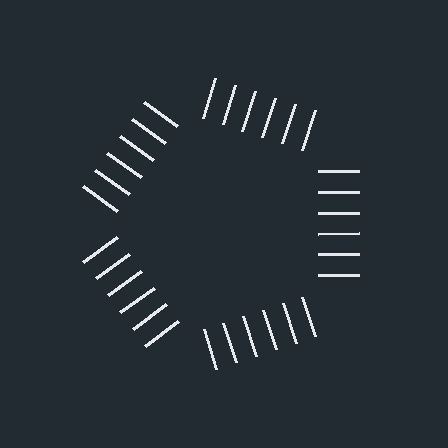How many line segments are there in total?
30 — 6 along each of the 5 edges.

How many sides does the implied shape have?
5 sides — the line-ends trace a pentagon.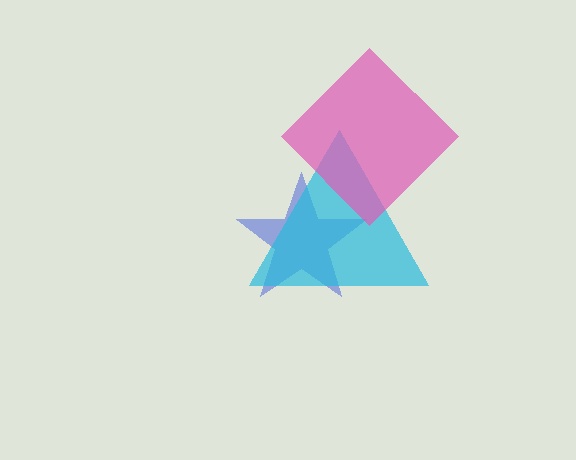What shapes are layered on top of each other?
The layered shapes are: a blue star, a cyan triangle, a pink diamond.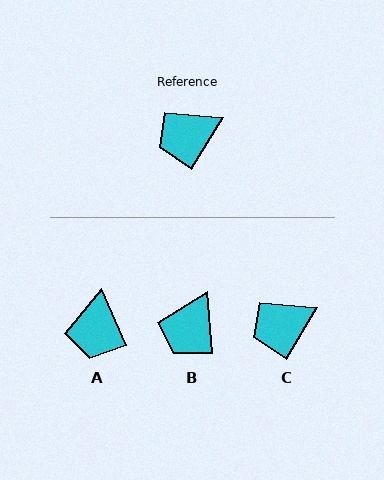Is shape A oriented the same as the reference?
No, it is off by about 54 degrees.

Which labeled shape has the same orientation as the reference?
C.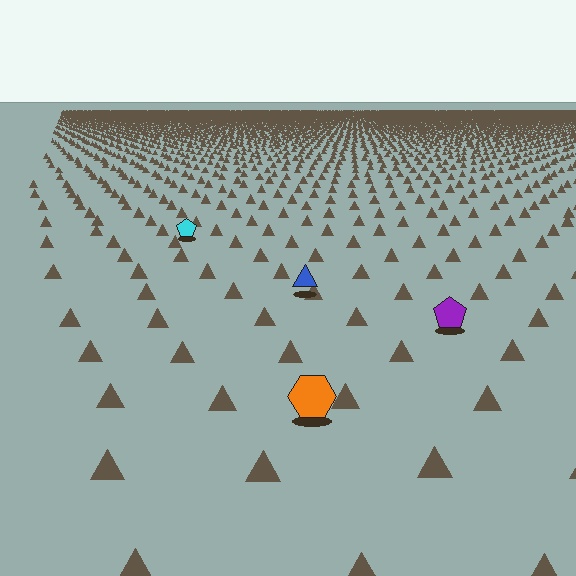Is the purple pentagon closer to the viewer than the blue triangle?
Yes. The purple pentagon is closer — you can tell from the texture gradient: the ground texture is coarser near it.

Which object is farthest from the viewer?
The cyan pentagon is farthest from the viewer. It appears smaller and the ground texture around it is denser.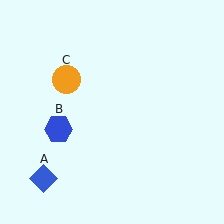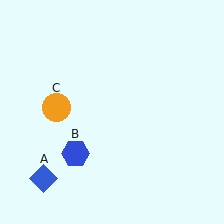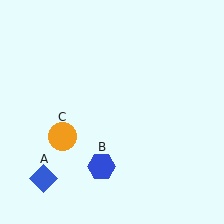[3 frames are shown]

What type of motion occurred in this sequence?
The blue hexagon (object B), orange circle (object C) rotated counterclockwise around the center of the scene.